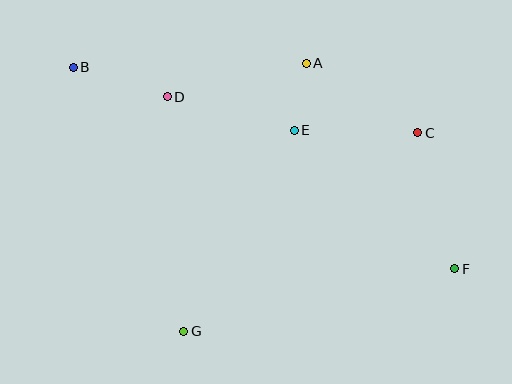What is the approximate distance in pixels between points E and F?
The distance between E and F is approximately 212 pixels.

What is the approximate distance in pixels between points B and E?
The distance between B and E is approximately 230 pixels.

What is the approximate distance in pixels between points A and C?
The distance between A and C is approximately 132 pixels.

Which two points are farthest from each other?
Points B and F are farthest from each other.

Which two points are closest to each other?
Points A and E are closest to each other.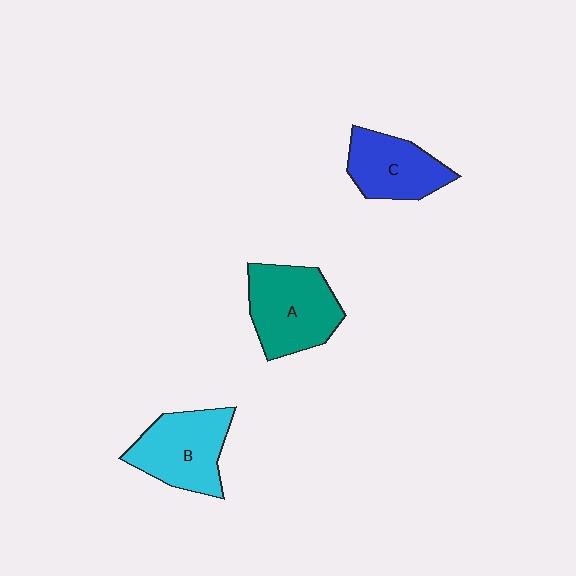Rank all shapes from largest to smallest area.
From largest to smallest: A (teal), B (cyan), C (blue).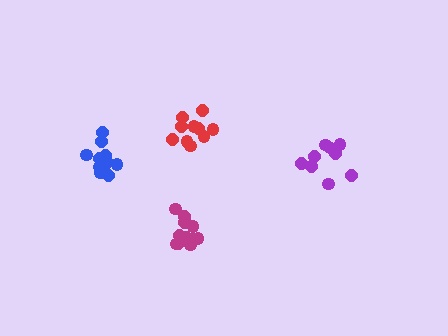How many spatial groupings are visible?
There are 4 spatial groupings.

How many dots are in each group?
Group 1: 13 dots, Group 2: 9 dots, Group 3: 10 dots, Group 4: 10 dots (42 total).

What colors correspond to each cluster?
The clusters are colored: magenta, purple, red, blue.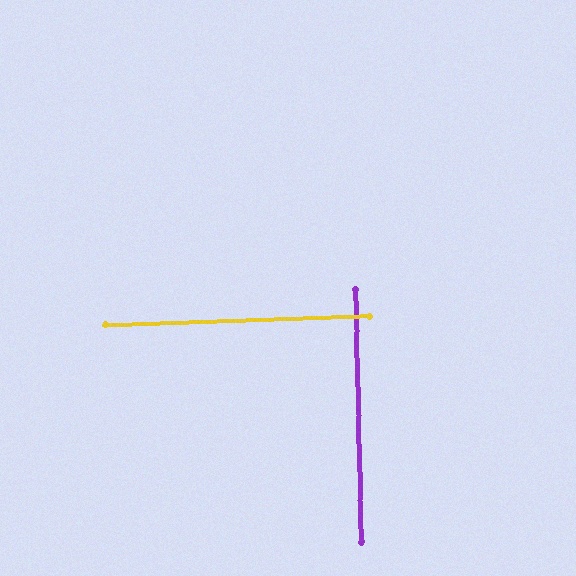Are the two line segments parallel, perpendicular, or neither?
Perpendicular — they meet at approximately 90°.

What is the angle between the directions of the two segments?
Approximately 90 degrees.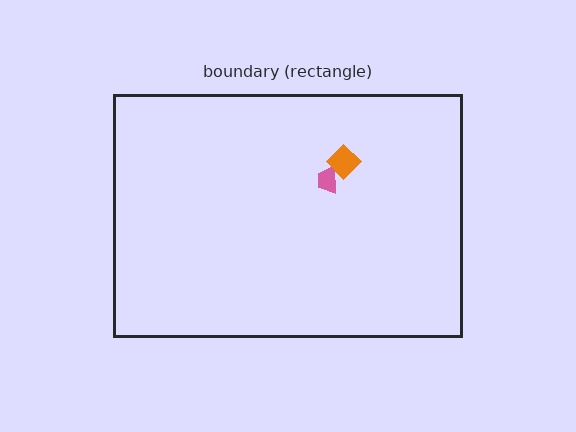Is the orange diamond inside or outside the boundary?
Inside.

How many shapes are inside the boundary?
2 inside, 0 outside.